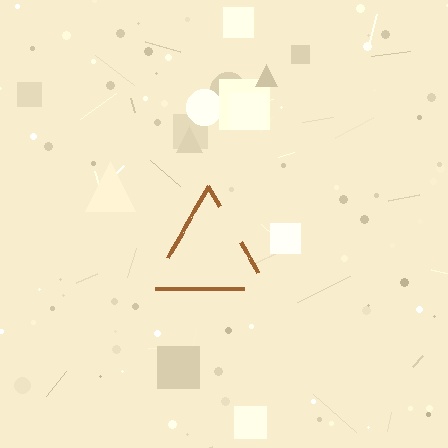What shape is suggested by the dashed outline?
The dashed outline suggests a triangle.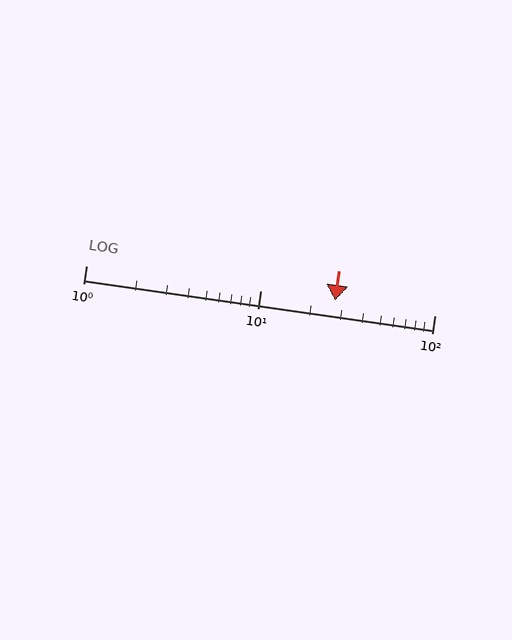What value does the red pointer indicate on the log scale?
The pointer indicates approximately 27.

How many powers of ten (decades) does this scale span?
The scale spans 2 decades, from 1 to 100.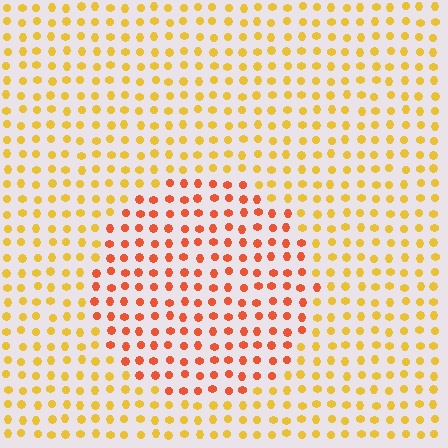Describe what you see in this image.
The image is filled with small yellow elements in a uniform arrangement. A circle-shaped region is visible where the elements are tinted to a slightly different hue, forming a subtle color boundary.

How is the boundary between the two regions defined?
The boundary is defined purely by a slight shift in hue (about 36 degrees). Spacing, size, and orientation are identical on both sides.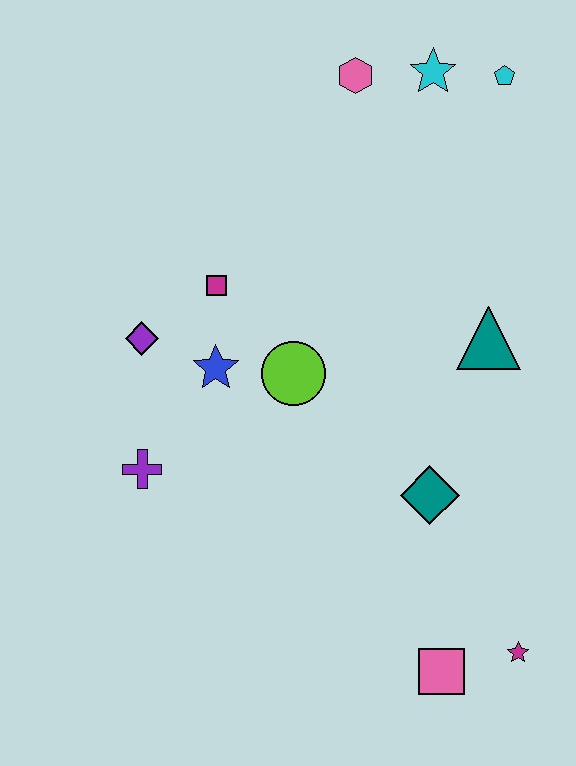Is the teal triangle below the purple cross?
No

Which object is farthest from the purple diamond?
The magenta star is farthest from the purple diamond.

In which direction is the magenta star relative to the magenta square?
The magenta star is below the magenta square.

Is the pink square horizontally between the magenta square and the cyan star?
No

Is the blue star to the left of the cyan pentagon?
Yes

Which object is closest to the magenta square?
The blue star is closest to the magenta square.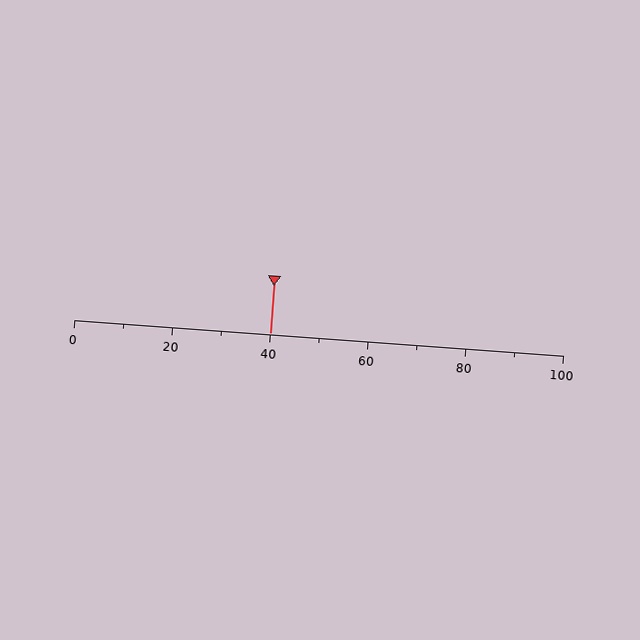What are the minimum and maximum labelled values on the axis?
The axis runs from 0 to 100.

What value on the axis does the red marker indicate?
The marker indicates approximately 40.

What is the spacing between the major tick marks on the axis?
The major ticks are spaced 20 apart.